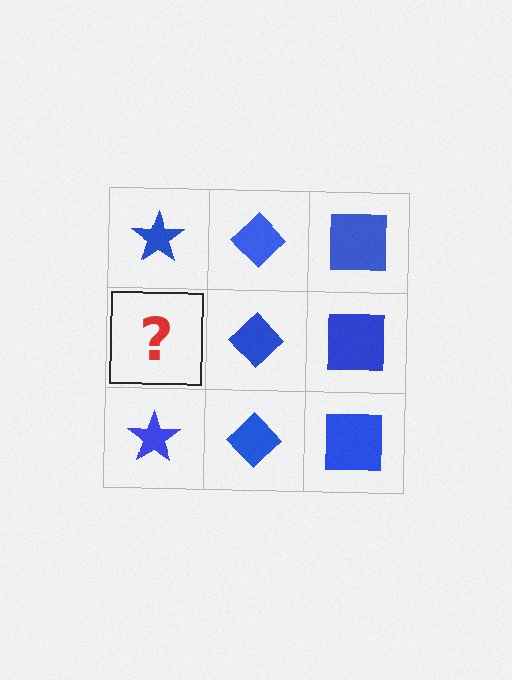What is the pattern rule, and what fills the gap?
The rule is that each column has a consistent shape. The gap should be filled with a blue star.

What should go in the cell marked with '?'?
The missing cell should contain a blue star.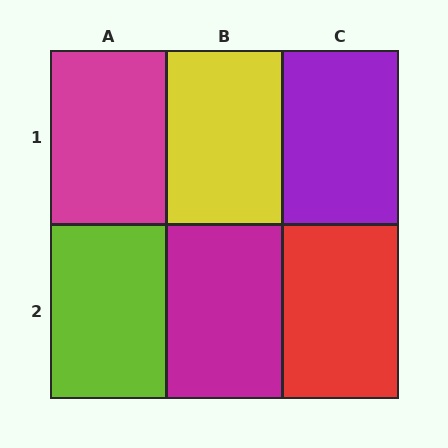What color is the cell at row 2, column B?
Magenta.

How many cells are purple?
1 cell is purple.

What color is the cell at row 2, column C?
Red.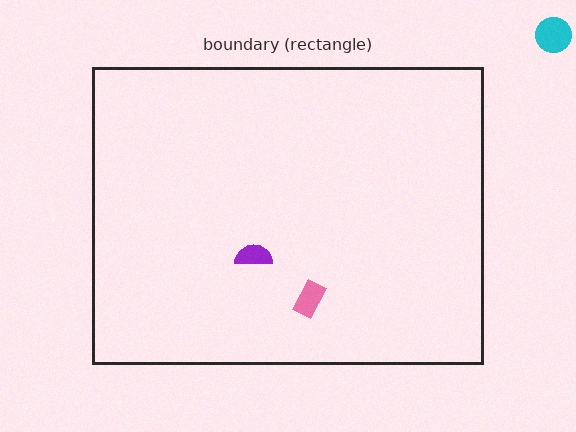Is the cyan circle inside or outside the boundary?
Outside.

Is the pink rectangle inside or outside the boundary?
Inside.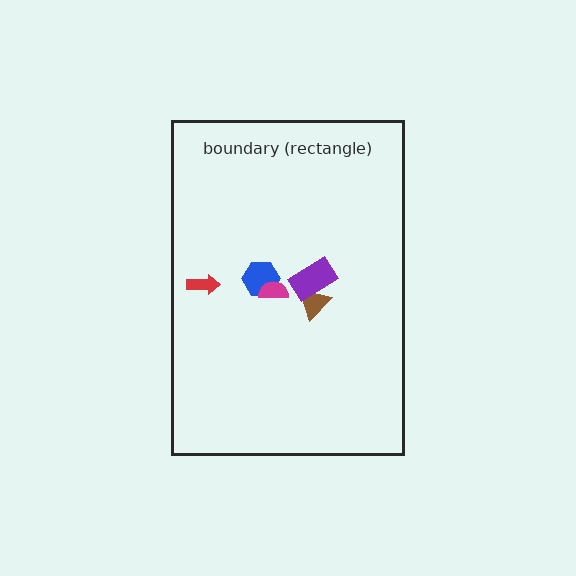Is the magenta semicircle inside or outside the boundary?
Inside.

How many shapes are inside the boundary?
5 inside, 0 outside.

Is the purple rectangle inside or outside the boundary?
Inside.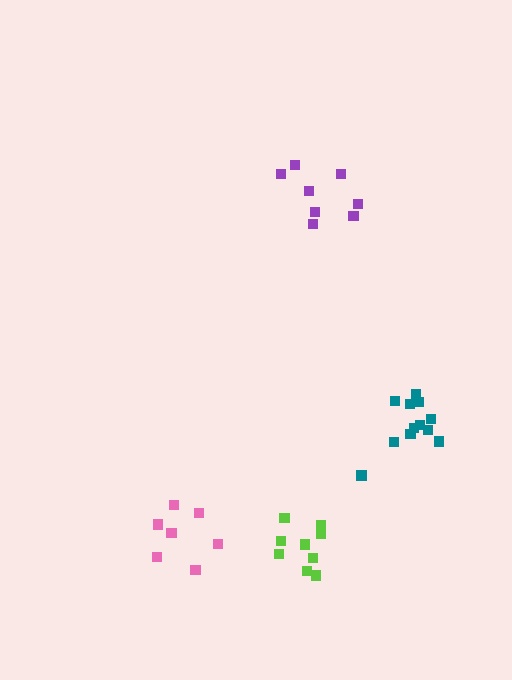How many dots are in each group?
Group 1: 8 dots, Group 2: 12 dots, Group 3: 9 dots, Group 4: 7 dots (36 total).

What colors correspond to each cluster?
The clusters are colored: purple, teal, lime, pink.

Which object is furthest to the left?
The pink cluster is leftmost.